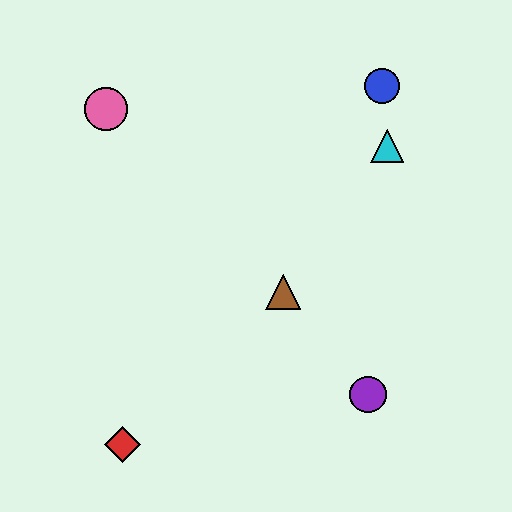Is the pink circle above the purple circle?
Yes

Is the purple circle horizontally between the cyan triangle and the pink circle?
Yes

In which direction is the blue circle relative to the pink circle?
The blue circle is to the right of the pink circle.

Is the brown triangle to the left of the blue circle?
Yes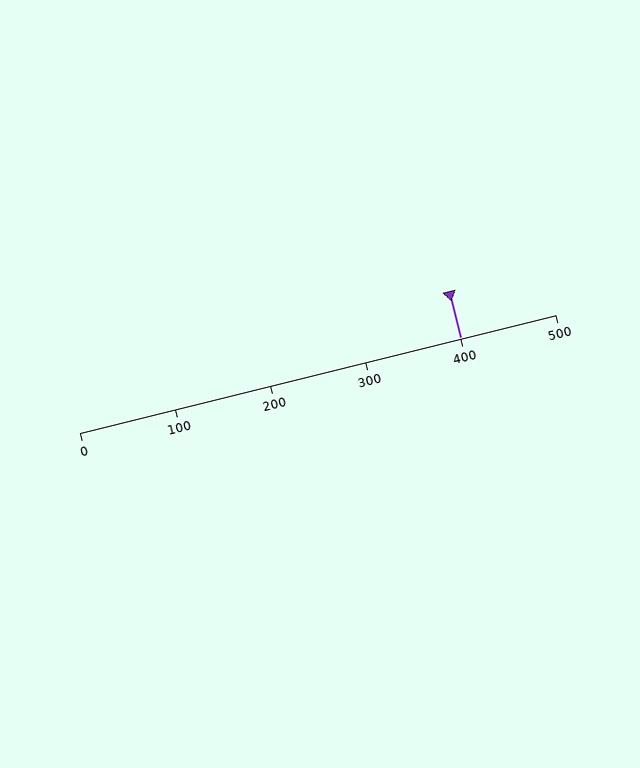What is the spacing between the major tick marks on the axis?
The major ticks are spaced 100 apart.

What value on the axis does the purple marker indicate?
The marker indicates approximately 400.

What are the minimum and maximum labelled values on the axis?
The axis runs from 0 to 500.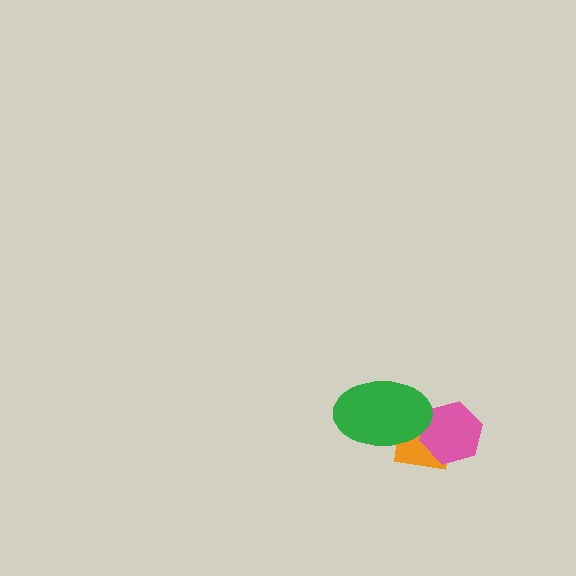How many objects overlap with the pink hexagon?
2 objects overlap with the pink hexagon.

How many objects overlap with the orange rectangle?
2 objects overlap with the orange rectangle.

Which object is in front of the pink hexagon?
The green ellipse is in front of the pink hexagon.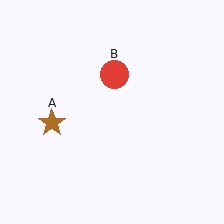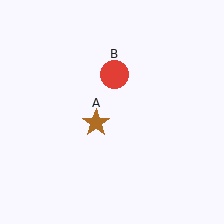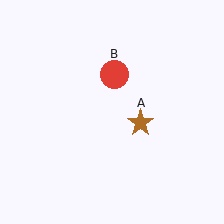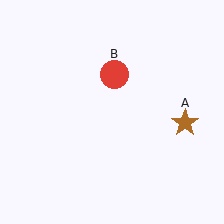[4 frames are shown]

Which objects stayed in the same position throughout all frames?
Red circle (object B) remained stationary.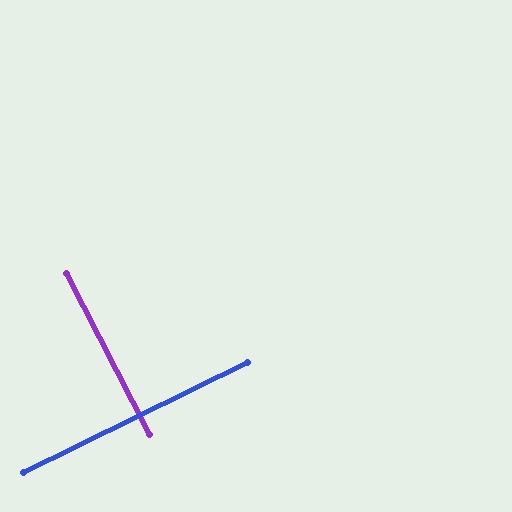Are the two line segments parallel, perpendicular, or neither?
Perpendicular — they meet at approximately 89°.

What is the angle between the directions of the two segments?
Approximately 89 degrees.